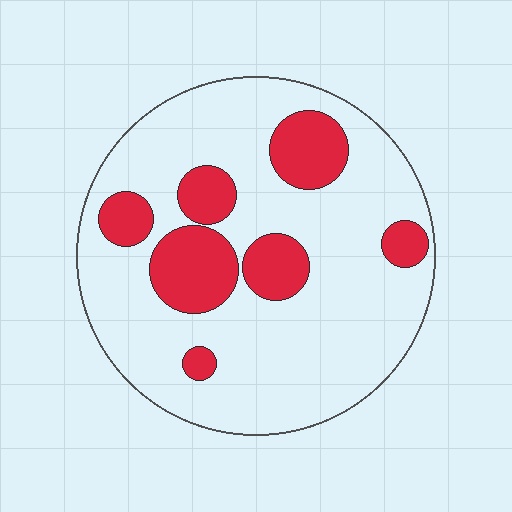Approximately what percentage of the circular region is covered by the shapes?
Approximately 25%.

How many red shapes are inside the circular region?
7.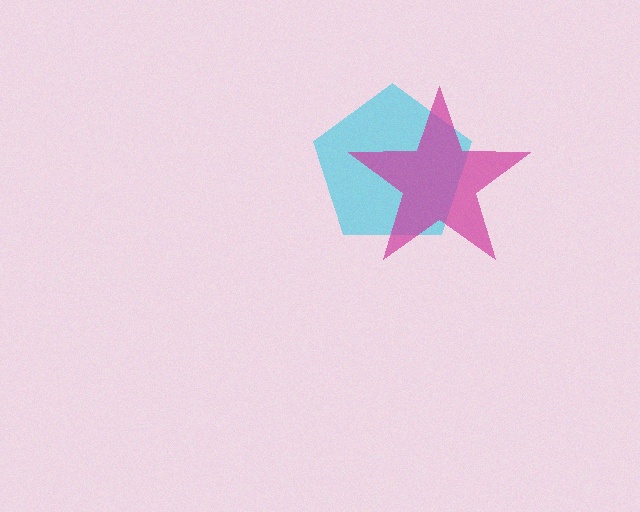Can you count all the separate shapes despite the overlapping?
Yes, there are 2 separate shapes.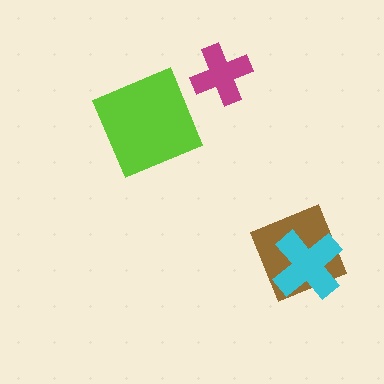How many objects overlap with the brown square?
1 object overlaps with the brown square.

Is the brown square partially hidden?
Yes, it is partially covered by another shape.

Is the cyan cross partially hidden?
No, no other shape covers it.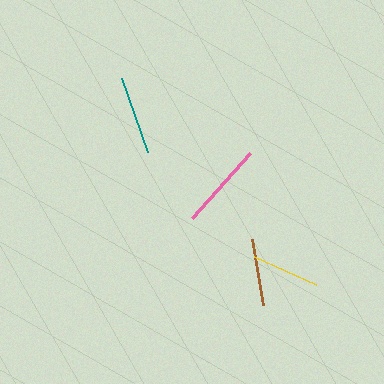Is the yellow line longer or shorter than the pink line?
The pink line is longer than the yellow line.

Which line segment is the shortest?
The brown line is the shortest at approximately 67 pixels.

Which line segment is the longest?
The pink line is the longest at approximately 87 pixels.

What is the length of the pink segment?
The pink segment is approximately 87 pixels long.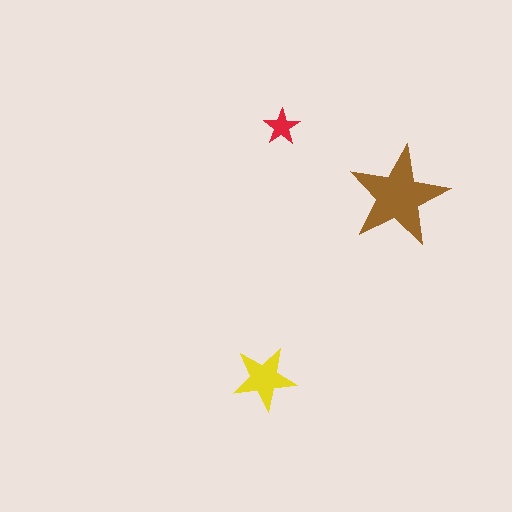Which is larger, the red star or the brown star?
The brown one.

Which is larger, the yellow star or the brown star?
The brown one.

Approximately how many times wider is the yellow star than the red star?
About 2 times wider.